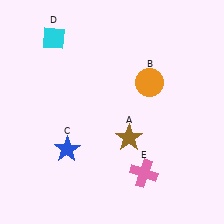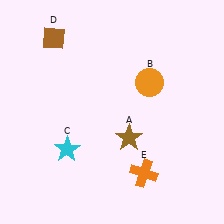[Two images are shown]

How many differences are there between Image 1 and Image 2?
There are 3 differences between the two images.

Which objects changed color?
C changed from blue to cyan. D changed from cyan to brown. E changed from pink to orange.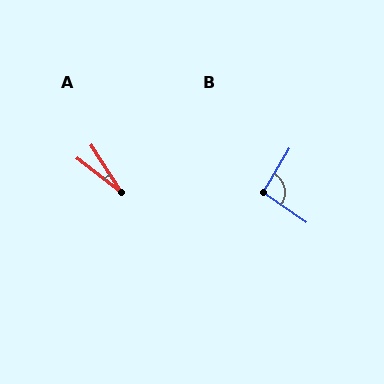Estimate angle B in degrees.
Approximately 94 degrees.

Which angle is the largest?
B, at approximately 94 degrees.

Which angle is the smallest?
A, at approximately 20 degrees.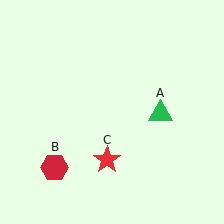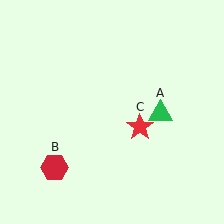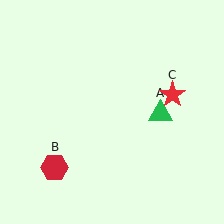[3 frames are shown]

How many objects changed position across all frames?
1 object changed position: red star (object C).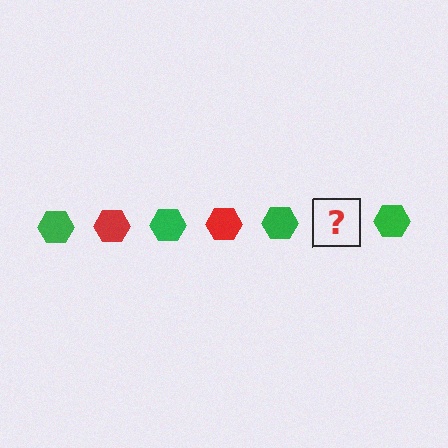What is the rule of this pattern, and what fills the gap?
The rule is that the pattern cycles through green, red hexagons. The gap should be filled with a red hexagon.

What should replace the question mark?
The question mark should be replaced with a red hexagon.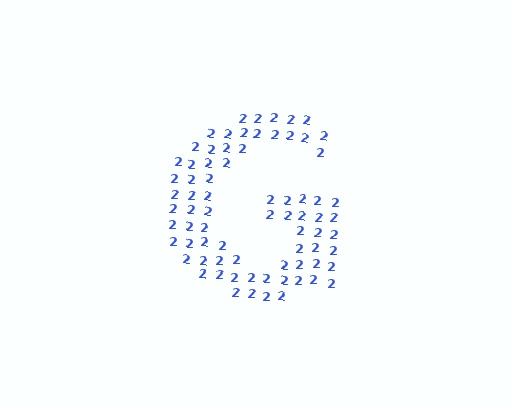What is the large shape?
The large shape is the letter G.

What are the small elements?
The small elements are digit 2's.